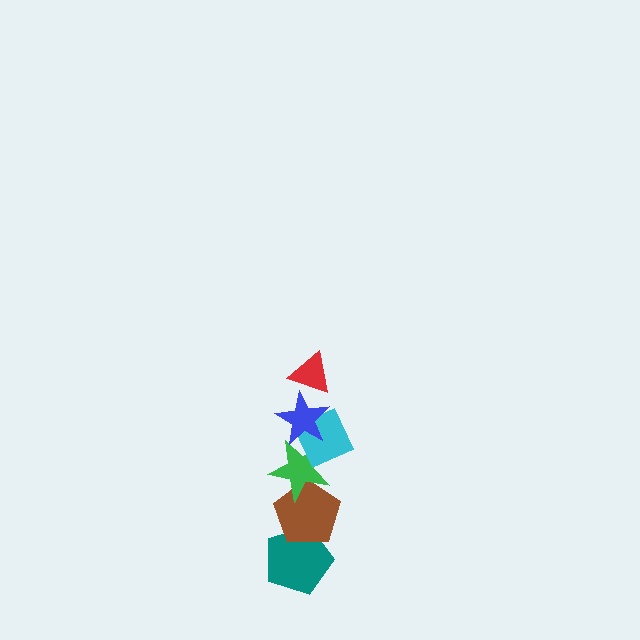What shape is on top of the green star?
The cyan diamond is on top of the green star.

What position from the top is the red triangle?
The red triangle is 1st from the top.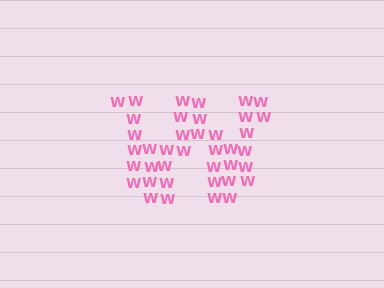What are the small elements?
The small elements are letter W's.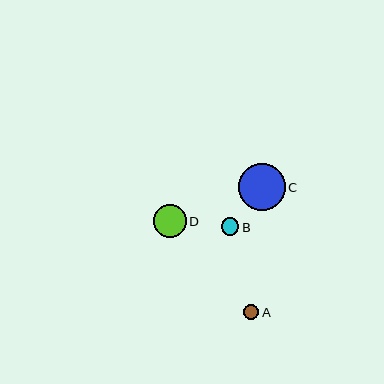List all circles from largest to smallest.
From largest to smallest: C, D, B, A.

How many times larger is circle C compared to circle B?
Circle C is approximately 2.7 times the size of circle B.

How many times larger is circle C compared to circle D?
Circle C is approximately 1.4 times the size of circle D.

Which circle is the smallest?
Circle A is the smallest with a size of approximately 15 pixels.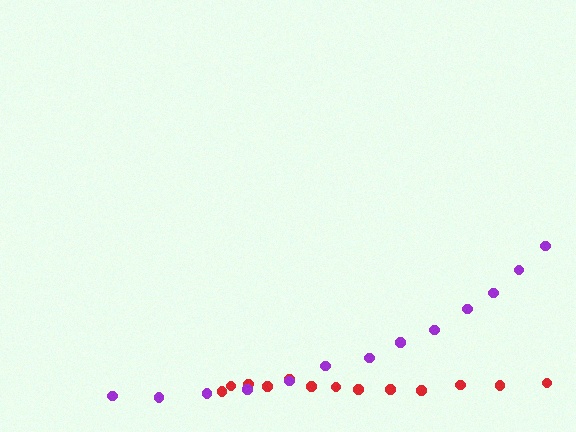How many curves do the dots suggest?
There are 2 distinct paths.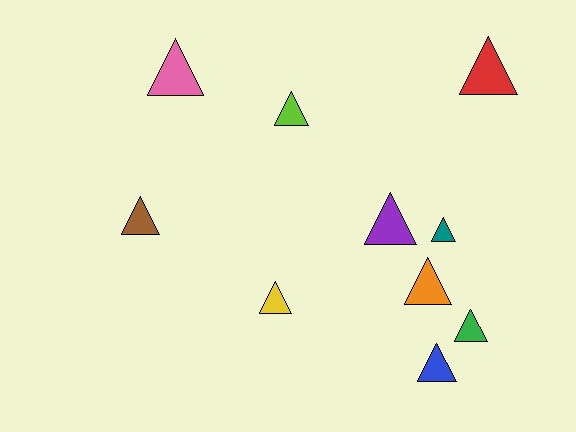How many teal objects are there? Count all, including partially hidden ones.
There is 1 teal object.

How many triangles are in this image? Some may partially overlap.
There are 10 triangles.